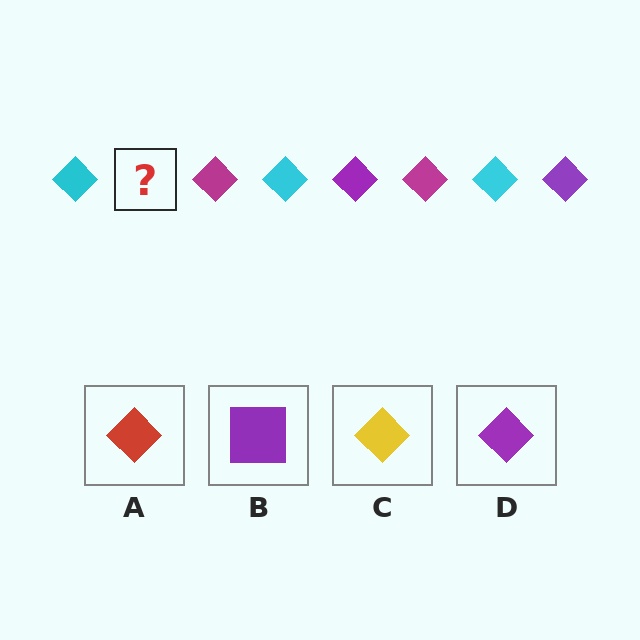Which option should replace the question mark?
Option D.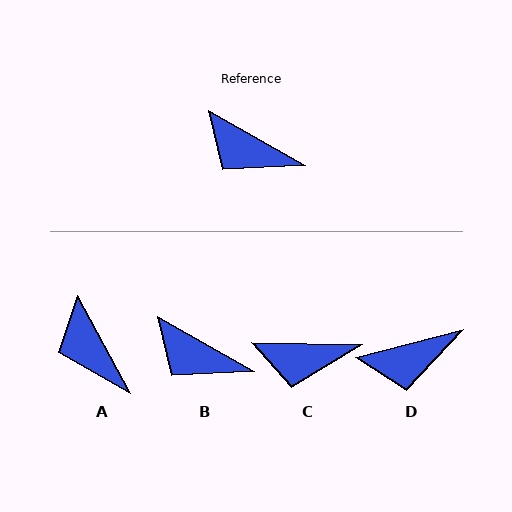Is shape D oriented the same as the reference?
No, it is off by about 44 degrees.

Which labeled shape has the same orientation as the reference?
B.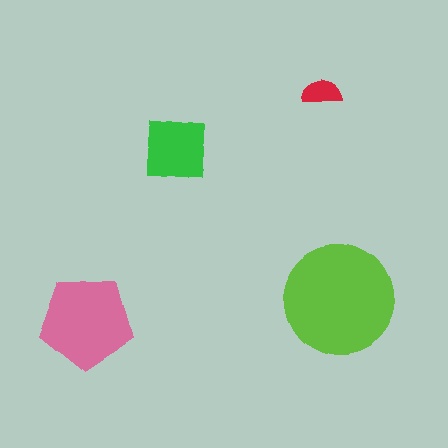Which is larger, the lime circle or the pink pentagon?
The lime circle.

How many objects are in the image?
There are 4 objects in the image.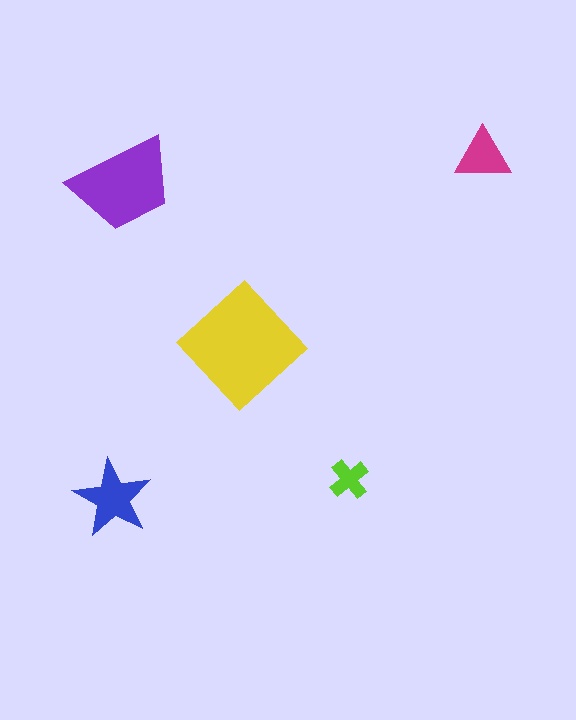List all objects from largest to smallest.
The yellow diamond, the purple trapezoid, the blue star, the magenta triangle, the lime cross.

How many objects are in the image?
There are 5 objects in the image.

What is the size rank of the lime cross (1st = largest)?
5th.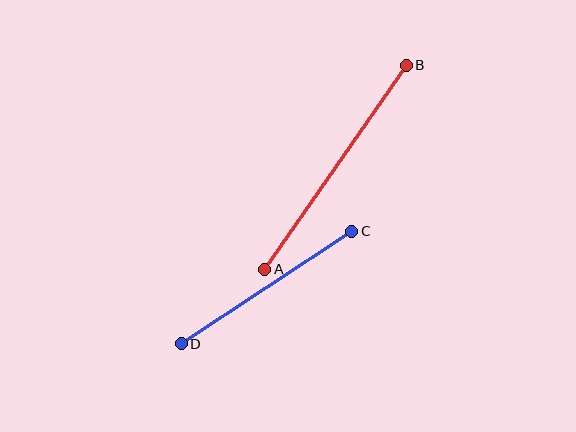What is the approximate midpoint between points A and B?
The midpoint is at approximately (336, 167) pixels.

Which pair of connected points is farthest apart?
Points A and B are farthest apart.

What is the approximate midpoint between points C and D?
The midpoint is at approximately (266, 288) pixels.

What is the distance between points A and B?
The distance is approximately 248 pixels.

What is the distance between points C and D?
The distance is approximately 204 pixels.